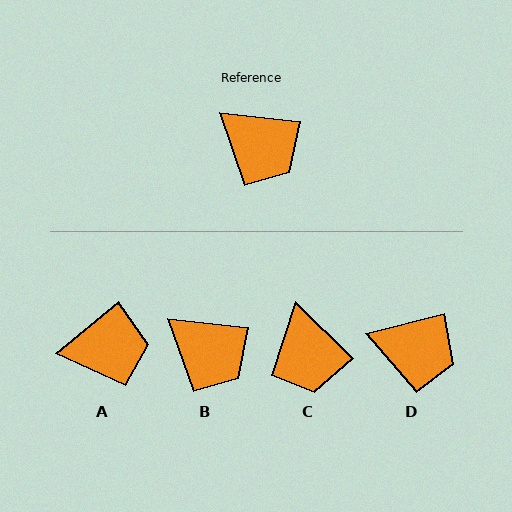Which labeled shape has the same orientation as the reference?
B.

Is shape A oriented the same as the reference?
No, it is off by about 46 degrees.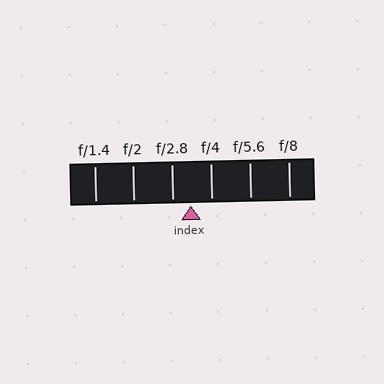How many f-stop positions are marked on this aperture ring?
There are 6 f-stop positions marked.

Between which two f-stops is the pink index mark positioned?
The index mark is between f/2.8 and f/4.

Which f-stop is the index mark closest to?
The index mark is closest to f/2.8.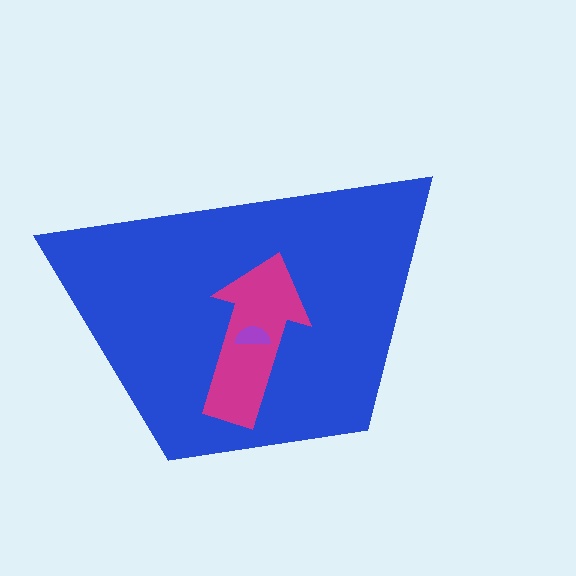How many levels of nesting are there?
3.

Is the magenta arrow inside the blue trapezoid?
Yes.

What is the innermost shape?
The purple semicircle.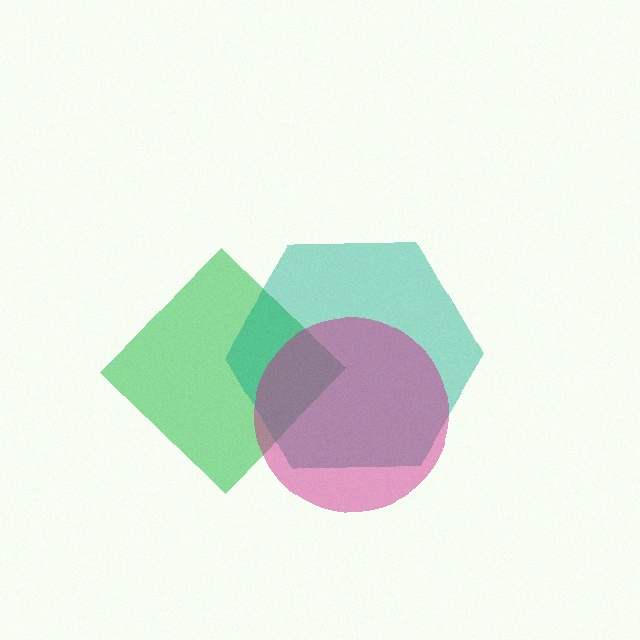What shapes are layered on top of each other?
The layered shapes are: a green diamond, a teal hexagon, a magenta circle.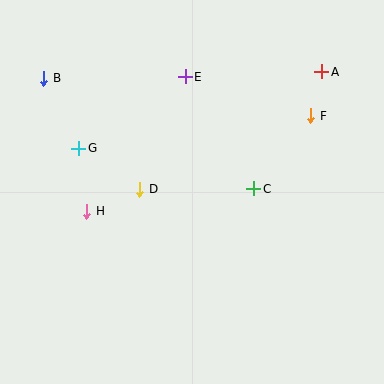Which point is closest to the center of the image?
Point D at (140, 189) is closest to the center.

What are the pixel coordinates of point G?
Point G is at (79, 148).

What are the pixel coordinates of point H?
Point H is at (87, 211).